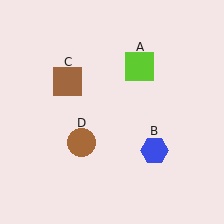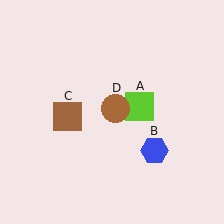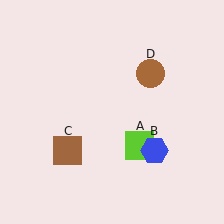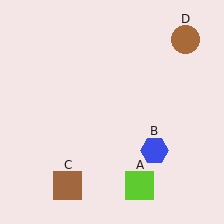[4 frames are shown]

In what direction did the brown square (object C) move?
The brown square (object C) moved down.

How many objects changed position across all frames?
3 objects changed position: lime square (object A), brown square (object C), brown circle (object D).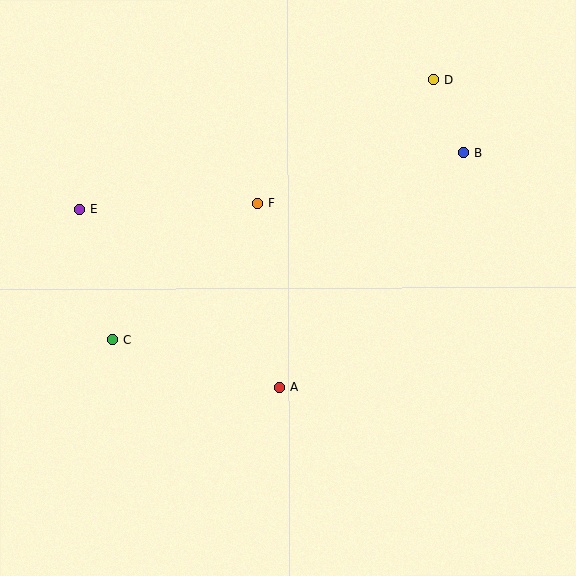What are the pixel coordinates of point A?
Point A is at (280, 387).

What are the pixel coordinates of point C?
Point C is at (113, 340).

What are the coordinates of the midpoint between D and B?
The midpoint between D and B is at (448, 117).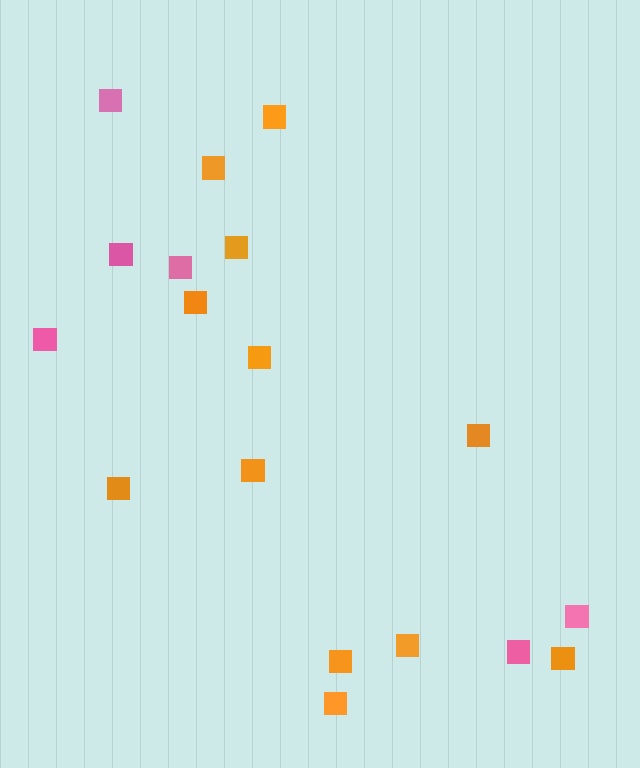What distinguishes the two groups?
There are 2 groups: one group of orange squares (12) and one group of pink squares (6).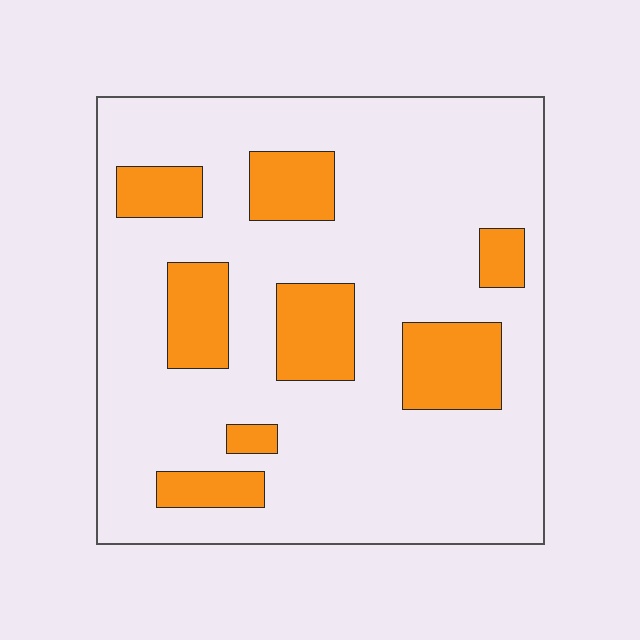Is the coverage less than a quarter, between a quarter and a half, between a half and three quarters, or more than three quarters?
Less than a quarter.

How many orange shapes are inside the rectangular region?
8.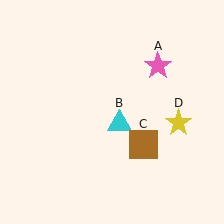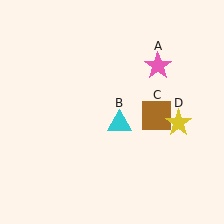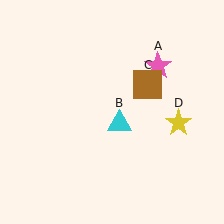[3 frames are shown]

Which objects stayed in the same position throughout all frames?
Pink star (object A) and cyan triangle (object B) and yellow star (object D) remained stationary.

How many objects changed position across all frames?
1 object changed position: brown square (object C).